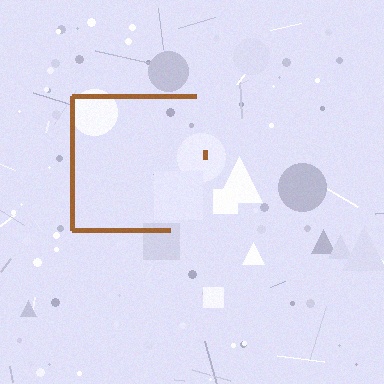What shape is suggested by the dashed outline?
The dashed outline suggests a square.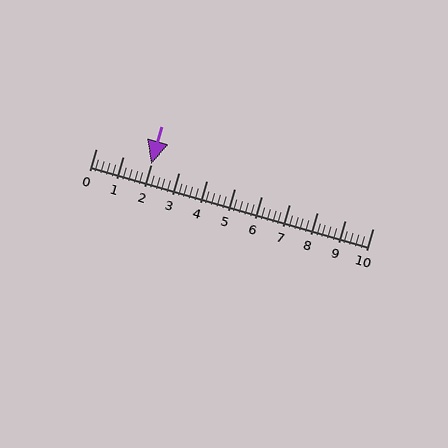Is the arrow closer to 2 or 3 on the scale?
The arrow is closer to 2.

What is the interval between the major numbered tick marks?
The major tick marks are spaced 1 units apart.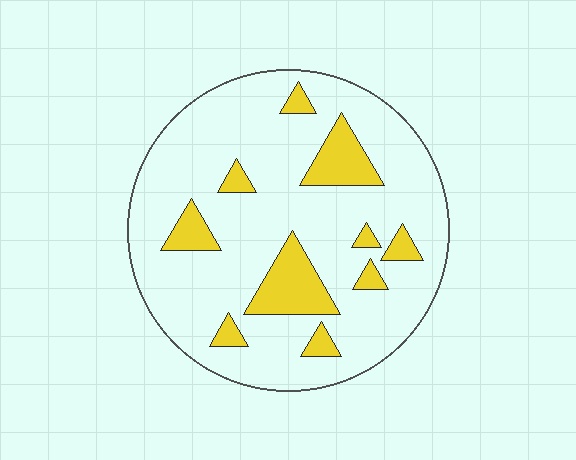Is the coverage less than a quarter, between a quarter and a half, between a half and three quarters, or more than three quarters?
Less than a quarter.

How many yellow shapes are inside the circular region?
10.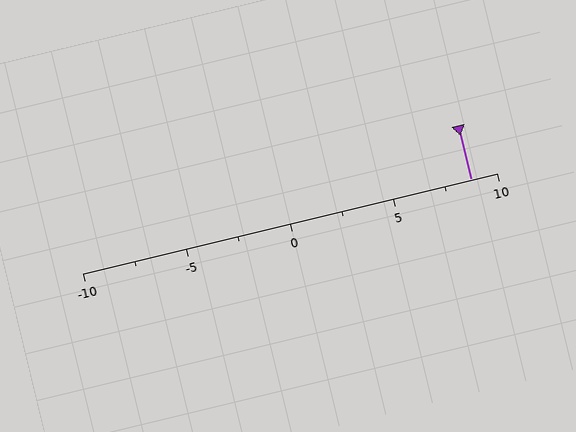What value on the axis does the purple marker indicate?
The marker indicates approximately 8.8.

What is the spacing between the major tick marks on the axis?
The major ticks are spaced 5 apart.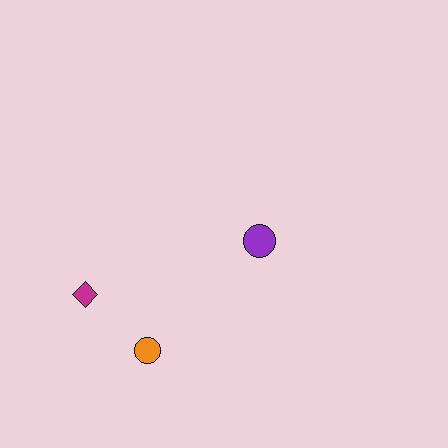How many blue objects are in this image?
There are no blue objects.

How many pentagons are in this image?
There are no pentagons.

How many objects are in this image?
There are 3 objects.